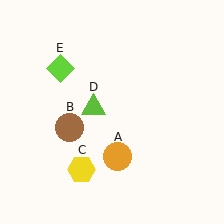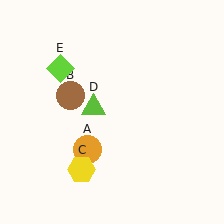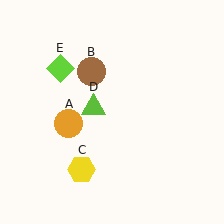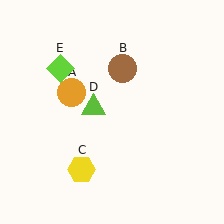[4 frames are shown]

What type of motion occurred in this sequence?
The orange circle (object A), brown circle (object B) rotated clockwise around the center of the scene.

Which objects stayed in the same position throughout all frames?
Yellow hexagon (object C) and lime triangle (object D) and lime diamond (object E) remained stationary.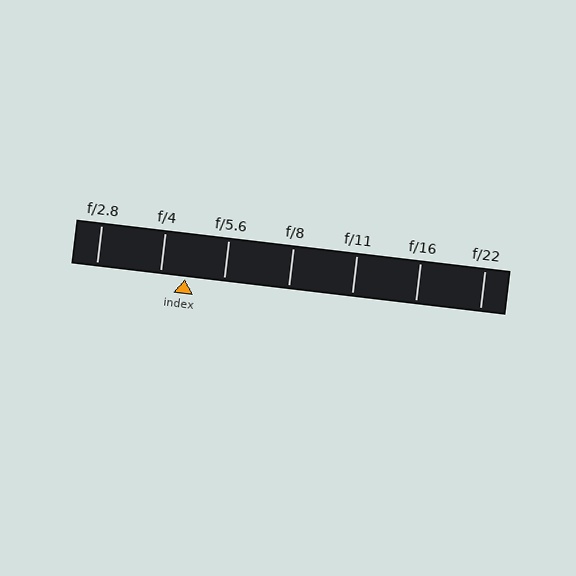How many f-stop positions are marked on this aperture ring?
There are 7 f-stop positions marked.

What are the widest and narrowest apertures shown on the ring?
The widest aperture shown is f/2.8 and the narrowest is f/22.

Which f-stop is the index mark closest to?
The index mark is closest to f/4.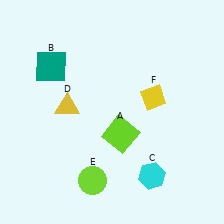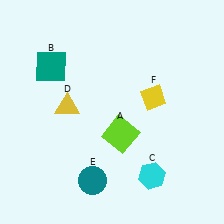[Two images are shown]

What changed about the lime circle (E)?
In Image 1, E is lime. In Image 2, it changed to teal.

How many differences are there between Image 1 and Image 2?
There is 1 difference between the two images.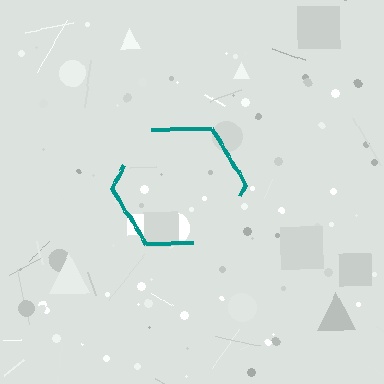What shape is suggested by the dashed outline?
The dashed outline suggests a hexagon.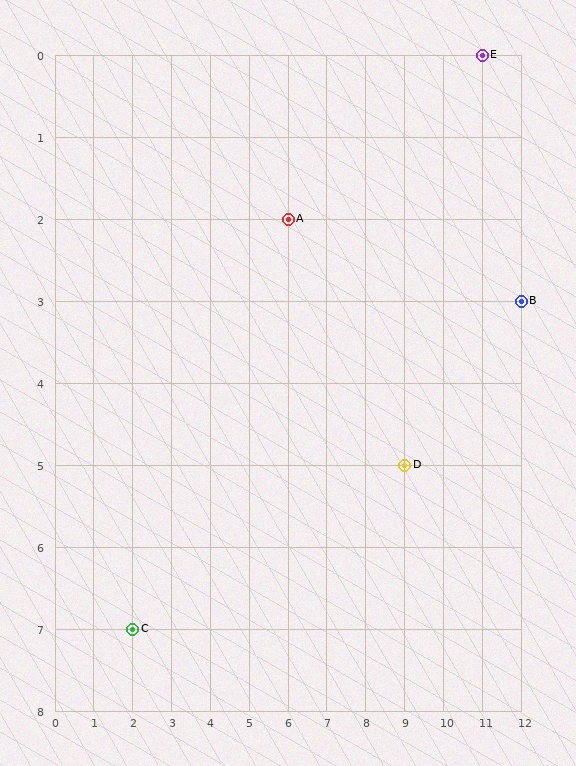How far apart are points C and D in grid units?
Points C and D are 7 columns and 2 rows apart (about 7.3 grid units diagonally).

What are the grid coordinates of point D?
Point D is at grid coordinates (9, 5).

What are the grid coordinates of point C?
Point C is at grid coordinates (2, 7).